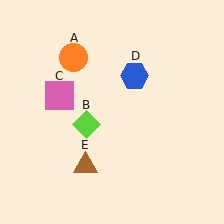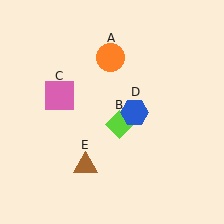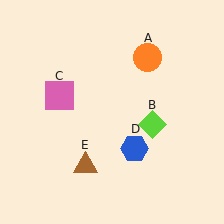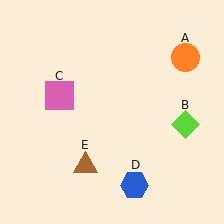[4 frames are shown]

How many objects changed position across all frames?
3 objects changed position: orange circle (object A), lime diamond (object B), blue hexagon (object D).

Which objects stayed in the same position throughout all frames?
Pink square (object C) and brown triangle (object E) remained stationary.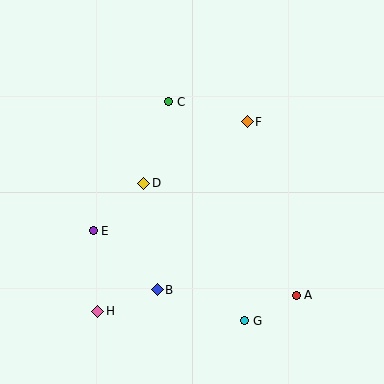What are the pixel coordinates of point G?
Point G is at (245, 321).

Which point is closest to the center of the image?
Point D at (144, 183) is closest to the center.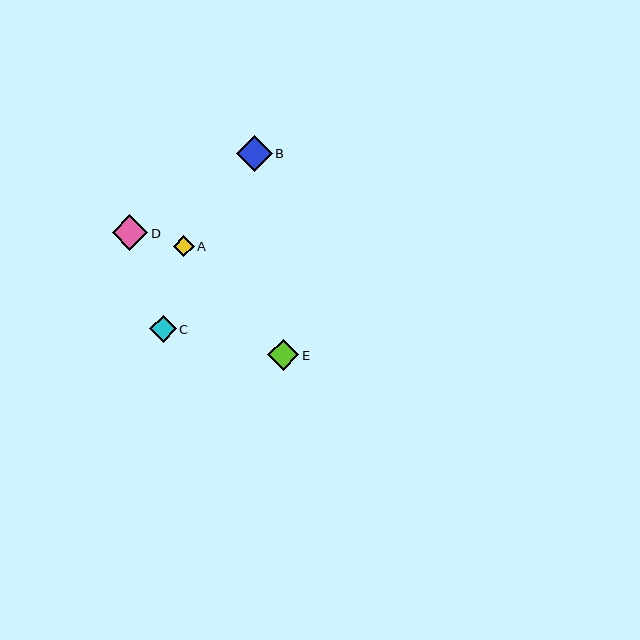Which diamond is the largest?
Diamond B is the largest with a size of approximately 36 pixels.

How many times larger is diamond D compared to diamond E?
Diamond D is approximately 1.1 times the size of diamond E.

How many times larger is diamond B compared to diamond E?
Diamond B is approximately 1.2 times the size of diamond E.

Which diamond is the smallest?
Diamond A is the smallest with a size of approximately 21 pixels.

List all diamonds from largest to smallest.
From largest to smallest: B, D, E, C, A.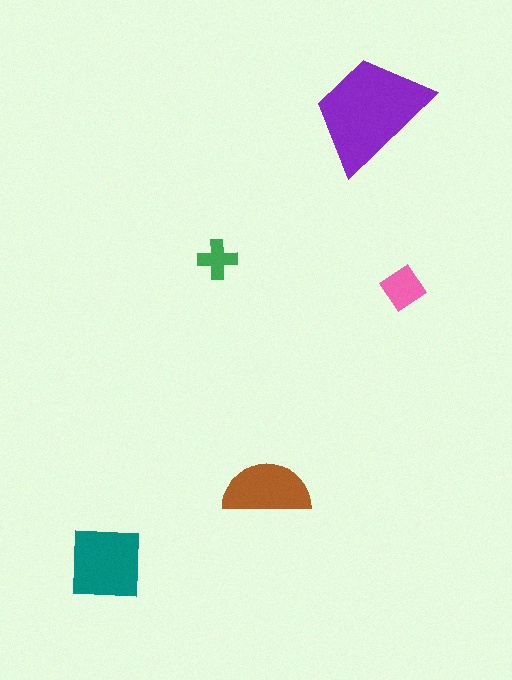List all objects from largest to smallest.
The purple trapezoid, the teal square, the brown semicircle, the pink diamond, the green cross.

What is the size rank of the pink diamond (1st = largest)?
4th.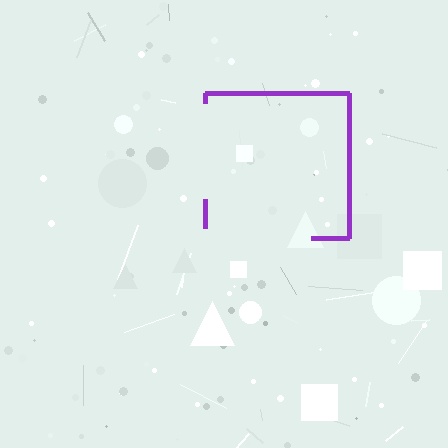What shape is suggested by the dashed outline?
The dashed outline suggests a square.